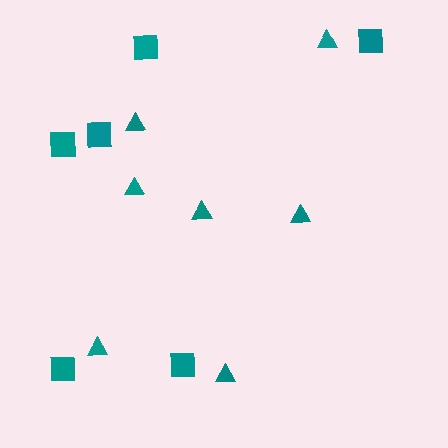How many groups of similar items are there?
There are 2 groups: one group of triangles (7) and one group of squares (6).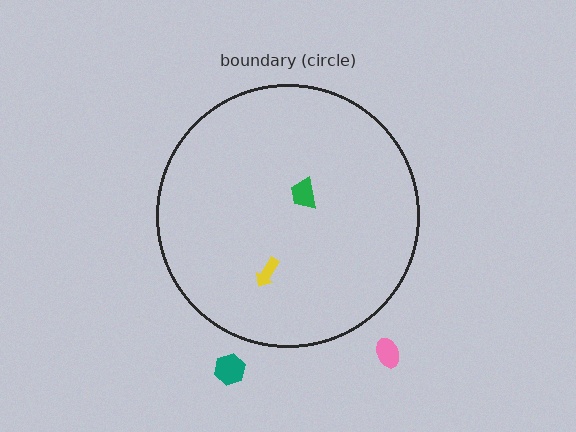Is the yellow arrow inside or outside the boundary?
Inside.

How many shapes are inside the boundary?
2 inside, 2 outside.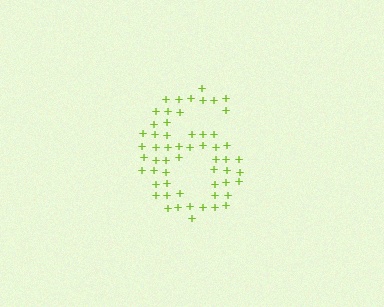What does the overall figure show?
The overall figure shows the digit 6.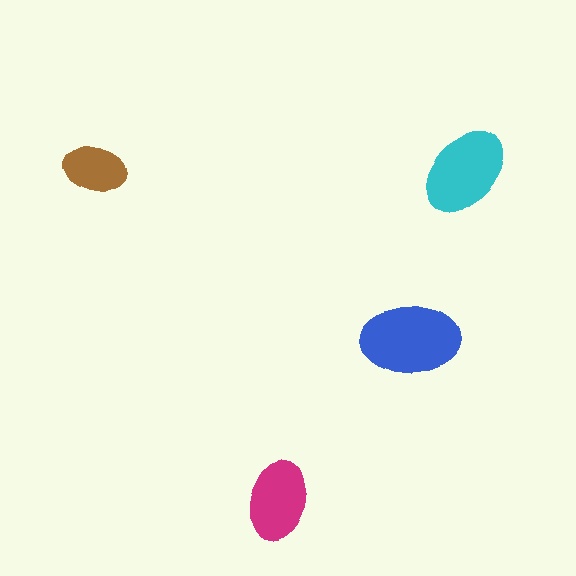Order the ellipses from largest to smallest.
the blue one, the cyan one, the magenta one, the brown one.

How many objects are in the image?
There are 4 objects in the image.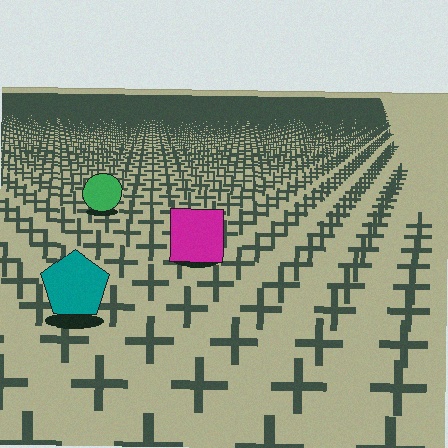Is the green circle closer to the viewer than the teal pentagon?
No. The teal pentagon is closer — you can tell from the texture gradient: the ground texture is coarser near it.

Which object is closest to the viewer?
The teal pentagon is closest. The texture marks near it are larger and more spread out.